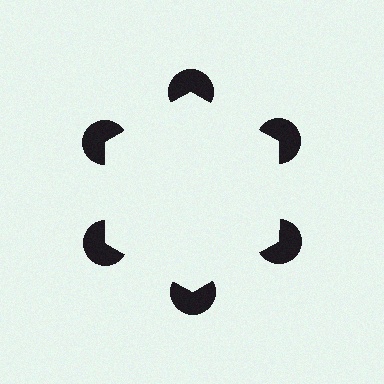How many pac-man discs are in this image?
There are 6 — one at each vertex of the illusory hexagon.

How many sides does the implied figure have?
6 sides.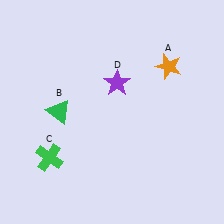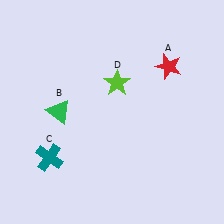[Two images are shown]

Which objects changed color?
A changed from orange to red. C changed from green to teal. D changed from purple to lime.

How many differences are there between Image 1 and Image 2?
There are 3 differences between the two images.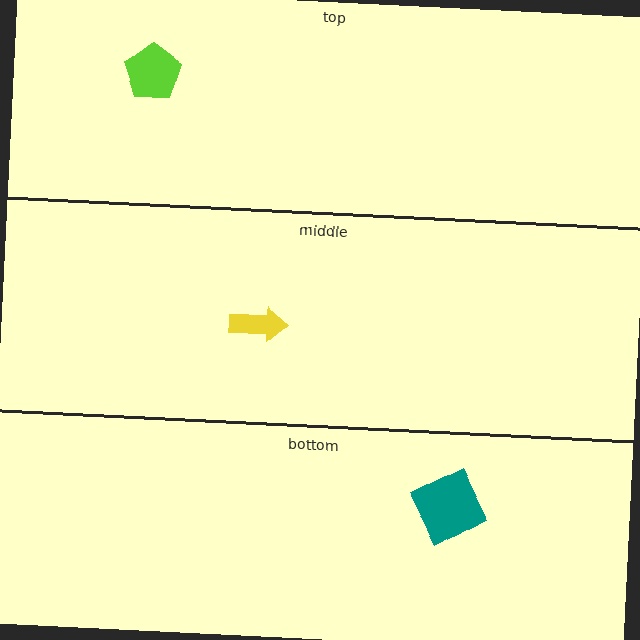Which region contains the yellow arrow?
The middle region.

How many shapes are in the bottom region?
1.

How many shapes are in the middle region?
1.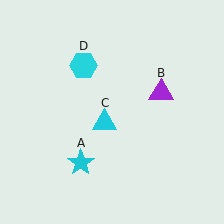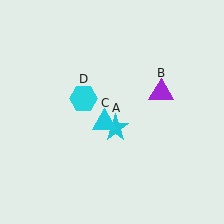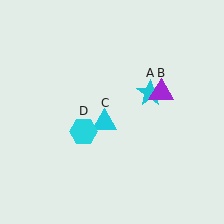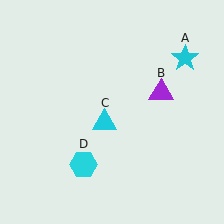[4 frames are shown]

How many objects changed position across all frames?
2 objects changed position: cyan star (object A), cyan hexagon (object D).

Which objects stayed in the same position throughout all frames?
Purple triangle (object B) and cyan triangle (object C) remained stationary.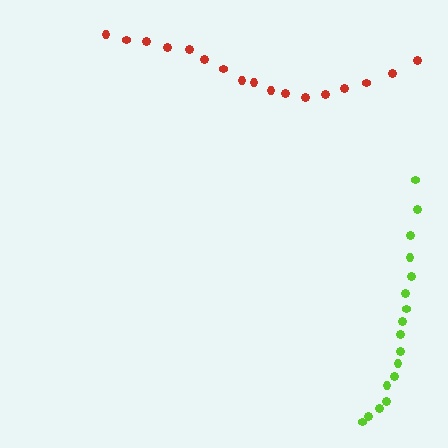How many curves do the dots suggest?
There are 2 distinct paths.